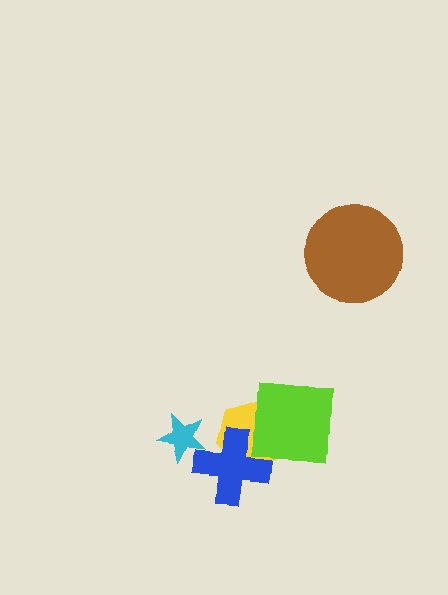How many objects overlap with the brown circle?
0 objects overlap with the brown circle.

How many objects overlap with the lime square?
1 object overlaps with the lime square.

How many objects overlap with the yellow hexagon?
2 objects overlap with the yellow hexagon.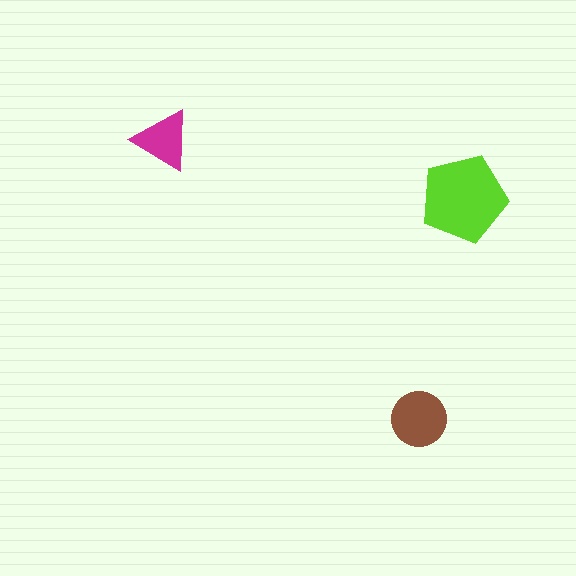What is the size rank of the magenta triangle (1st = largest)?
3rd.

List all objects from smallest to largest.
The magenta triangle, the brown circle, the lime pentagon.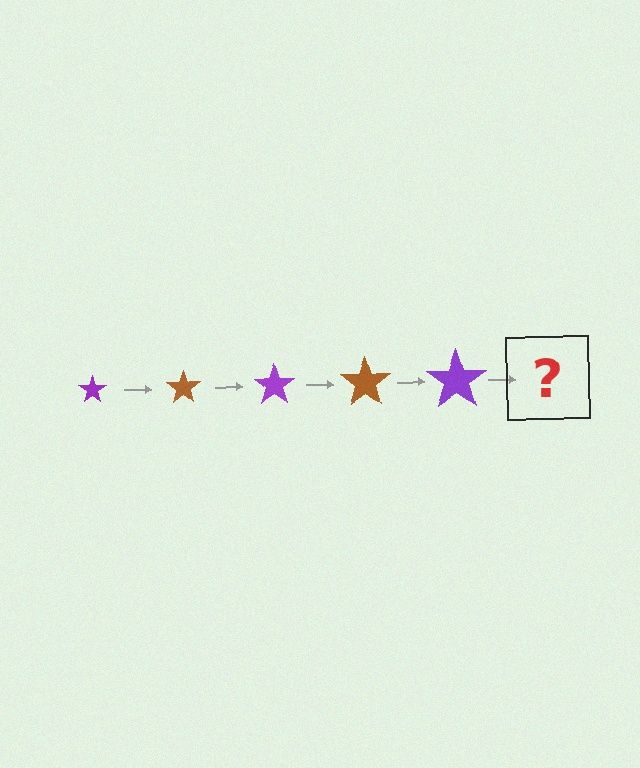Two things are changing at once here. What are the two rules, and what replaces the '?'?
The two rules are that the star grows larger each step and the color cycles through purple and brown. The '?' should be a brown star, larger than the previous one.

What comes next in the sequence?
The next element should be a brown star, larger than the previous one.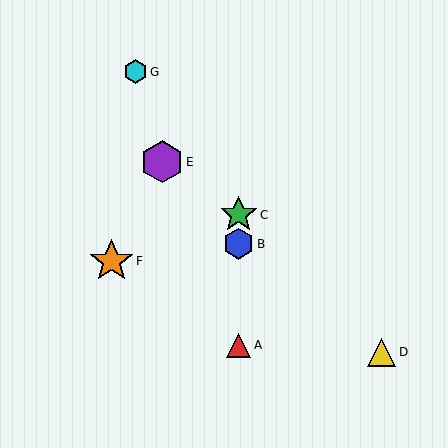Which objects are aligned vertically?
Objects A, B, C are aligned vertically.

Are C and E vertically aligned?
No, C is at x≈239 and E is at x≈162.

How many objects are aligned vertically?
3 objects (A, B, C) are aligned vertically.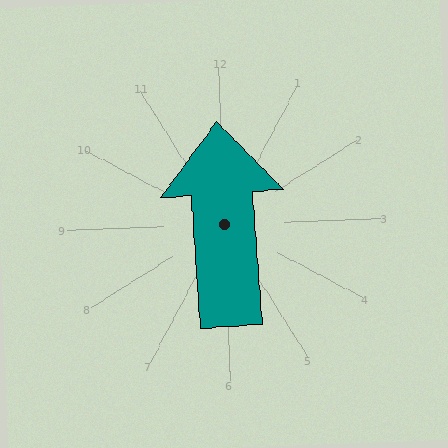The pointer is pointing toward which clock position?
Roughly 12 o'clock.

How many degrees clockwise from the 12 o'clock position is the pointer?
Approximately 358 degrees.